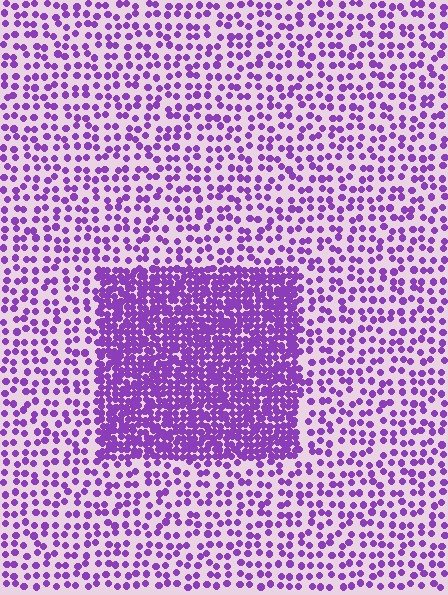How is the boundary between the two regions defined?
The boundary is defined by a change in element density (approximately 2.7x ratio). All elements are the same color, size, and shape.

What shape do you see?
I see a rectangle.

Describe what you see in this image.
The image contains small purple elements arranged at two different densities. A rectangle-shaped region is visible where the elements are more densely packed than the surrounding area.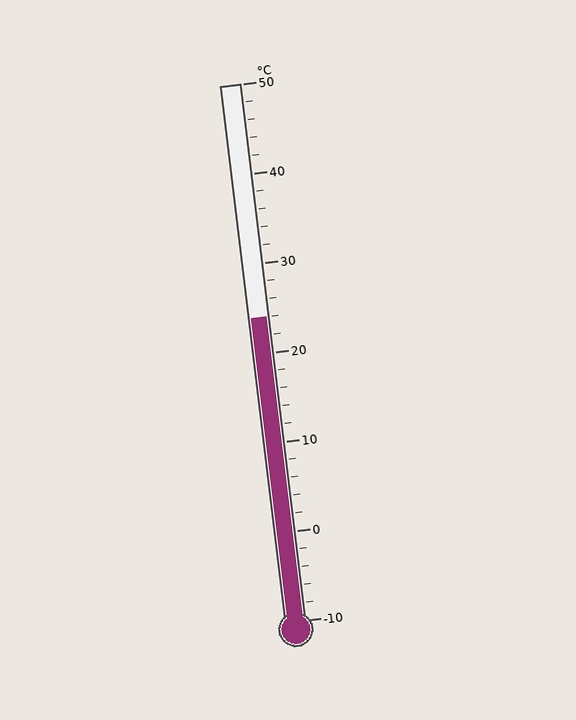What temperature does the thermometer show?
The thermometer shows approximately 24°C.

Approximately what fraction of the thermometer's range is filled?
The thermometer is filled to approximately 55% of its range.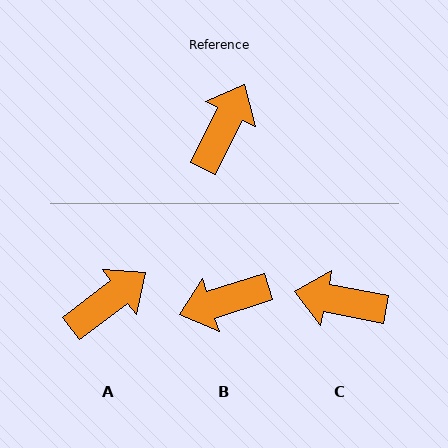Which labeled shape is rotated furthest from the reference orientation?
B, about 134 degrees away.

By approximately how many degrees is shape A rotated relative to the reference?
Approximately 26 degrees clockwise.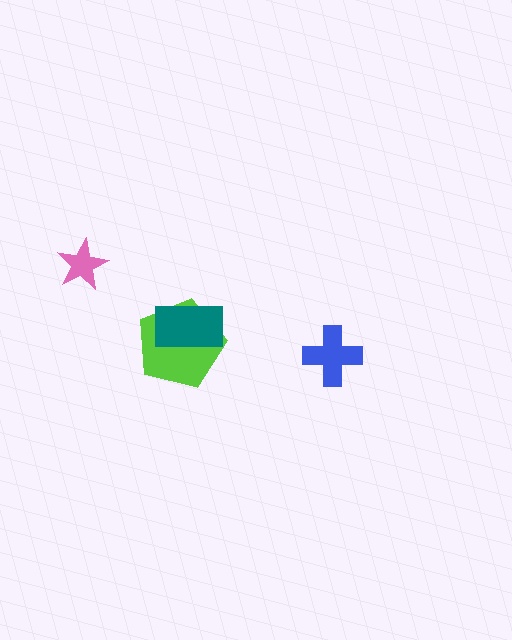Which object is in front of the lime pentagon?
The teal rectangle is in front of the lime pentagon.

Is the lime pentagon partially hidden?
Yes, it is partially covered by another shape.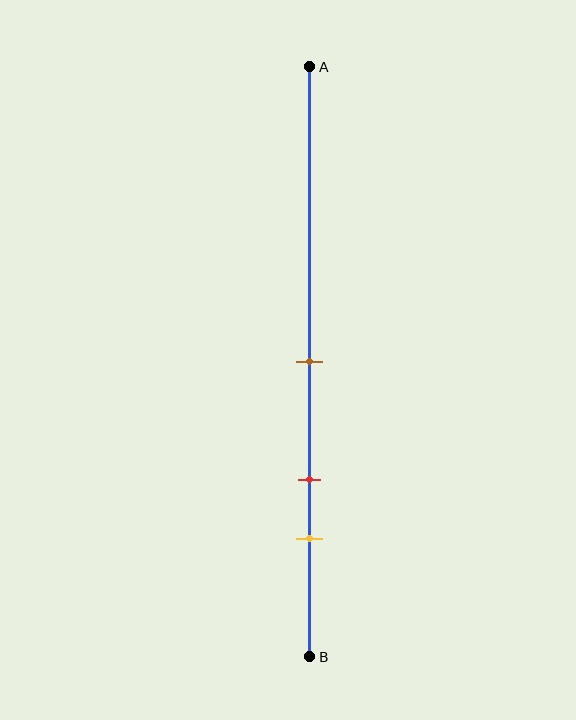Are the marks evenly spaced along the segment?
Yes, the marks are approximately evenly spaced.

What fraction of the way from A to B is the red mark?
The red mark is approximately 70% (0.7) of the way from A to B.